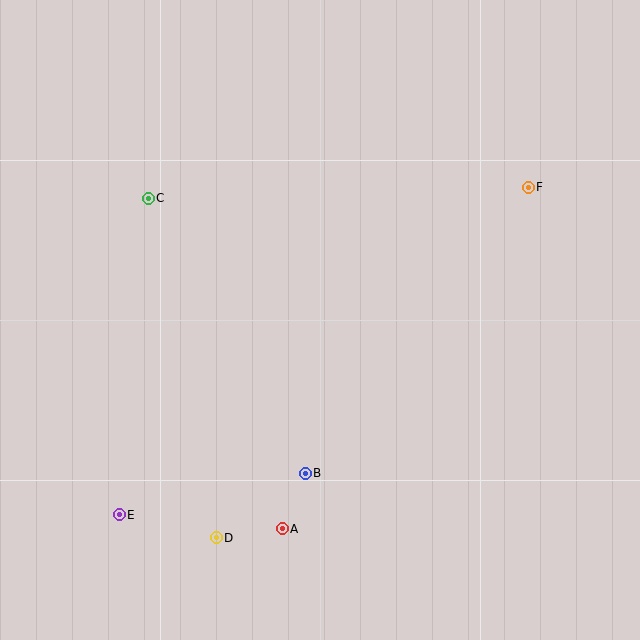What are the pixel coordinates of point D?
Point D is at (216, 538).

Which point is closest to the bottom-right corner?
Point B is closest to the bottom-right corner.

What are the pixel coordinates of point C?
Point C is at (148, 198).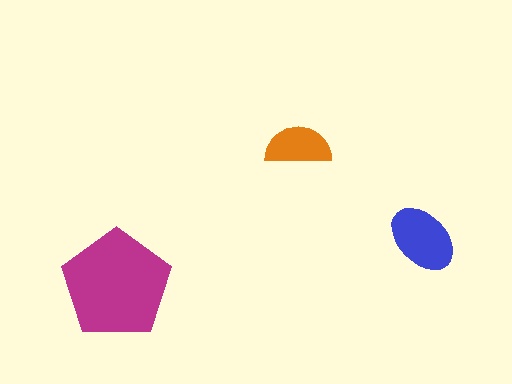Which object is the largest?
The magenta pentagon.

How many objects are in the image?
There are 3 objects in the image.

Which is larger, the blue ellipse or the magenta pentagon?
The magenta pentagon.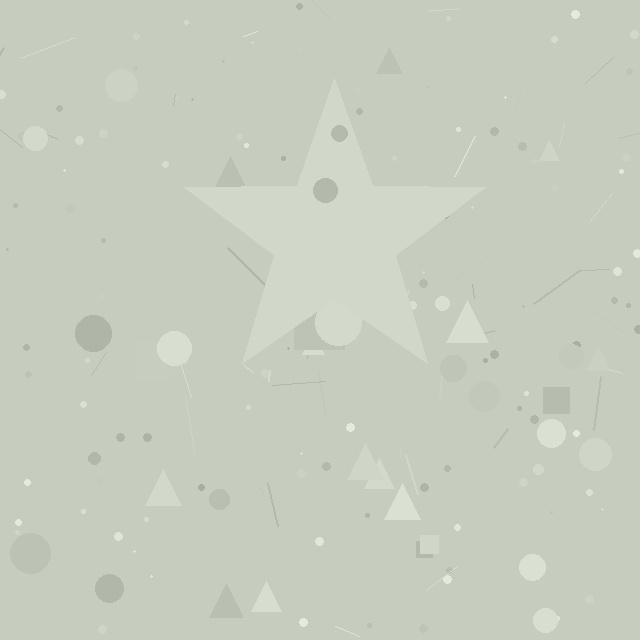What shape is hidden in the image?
A star is hidden in the image.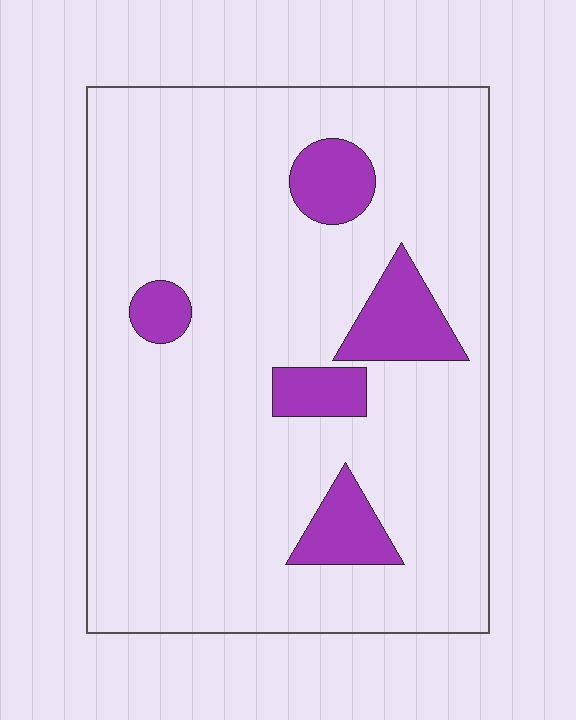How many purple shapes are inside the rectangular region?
5.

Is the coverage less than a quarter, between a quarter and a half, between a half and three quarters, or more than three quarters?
Less than a quarter.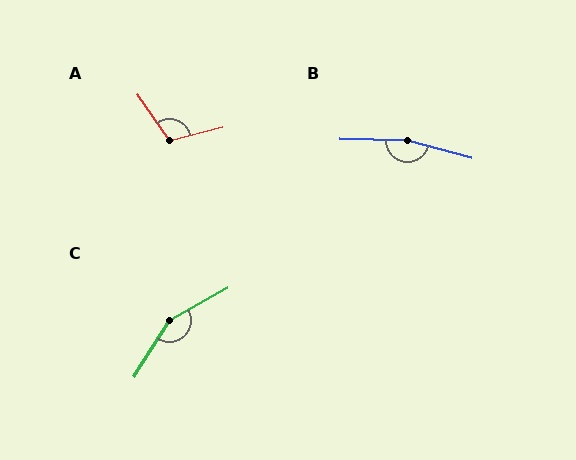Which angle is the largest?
B, at approximately 167 degrees.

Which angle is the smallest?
A, at approximately 111 degrees.